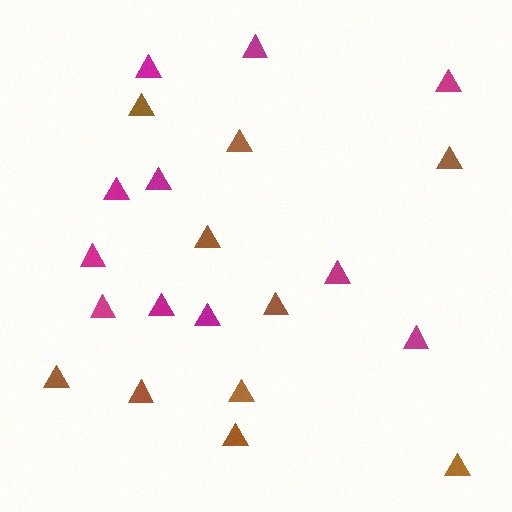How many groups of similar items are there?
There are 2 groups: one group of magenta triangles (11) and one group of brown triangles (10).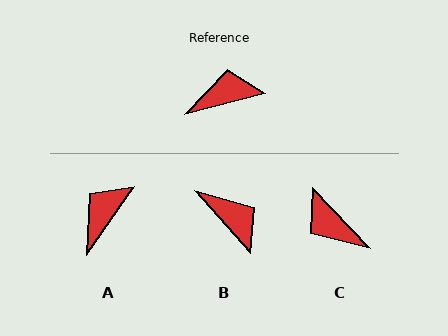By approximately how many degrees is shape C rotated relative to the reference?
Approximately 119 degrees counter-clockwise.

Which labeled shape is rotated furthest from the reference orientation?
C, about 119 degrees away.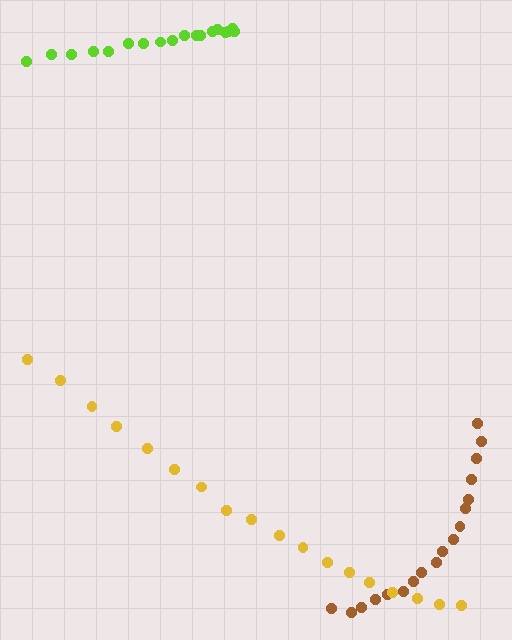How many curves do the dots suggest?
There are 3 distinct paths.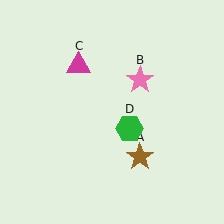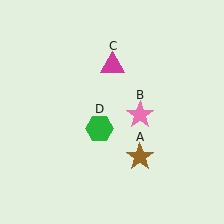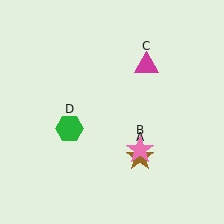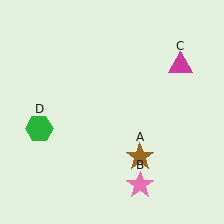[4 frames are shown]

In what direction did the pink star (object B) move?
The pink star (object B) moved down.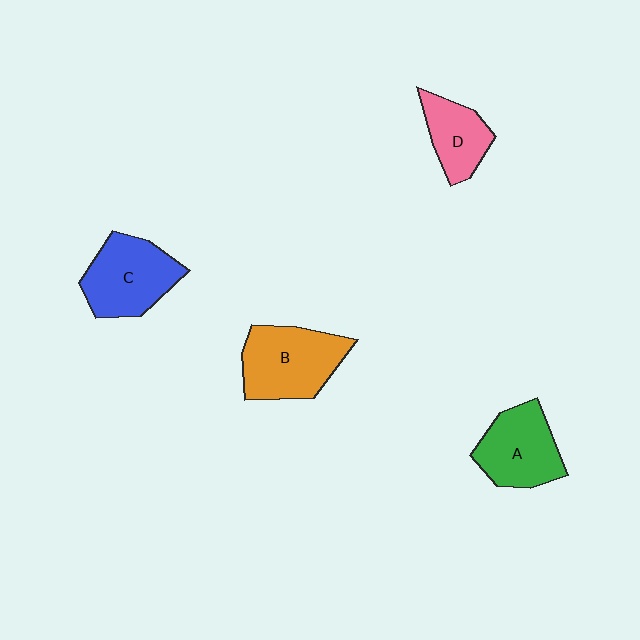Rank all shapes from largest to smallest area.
From largest to smallest: B (orange), C (blue), A (green), D (pink).